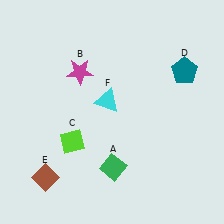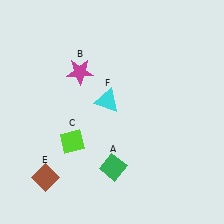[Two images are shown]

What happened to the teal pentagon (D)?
The teal pentagon (D) was removed in Image 2. It was in the top-right area of Image 1.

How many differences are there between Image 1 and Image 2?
There is 1 difference between the two images.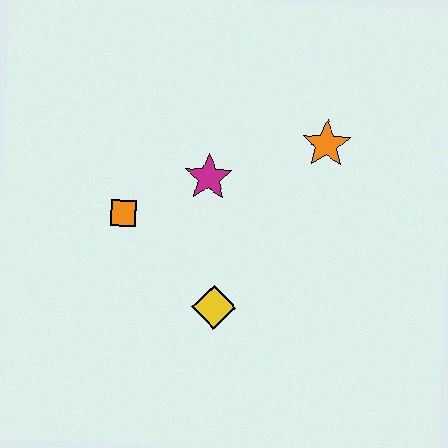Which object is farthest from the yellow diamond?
The orange star is farthest from the yellow diamond.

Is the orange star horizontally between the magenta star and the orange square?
No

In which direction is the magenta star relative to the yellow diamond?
The magenta star is above the yellow diamond.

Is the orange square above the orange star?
No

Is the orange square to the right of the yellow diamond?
No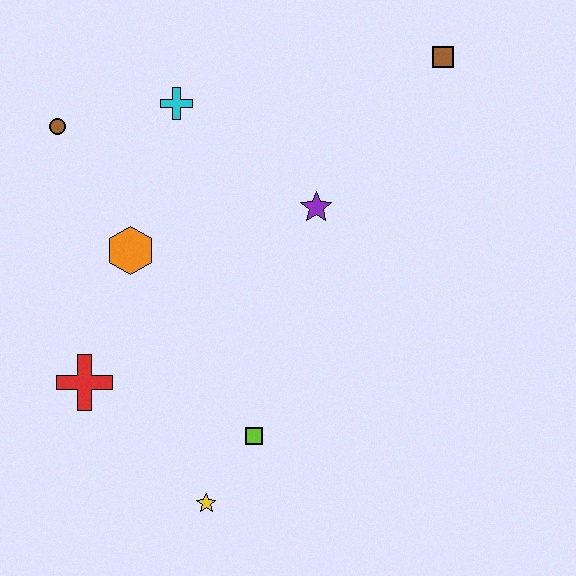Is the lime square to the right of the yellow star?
Yes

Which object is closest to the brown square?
The purple star is closest to the brown square.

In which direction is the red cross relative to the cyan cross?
The red cross is below the cyan cross.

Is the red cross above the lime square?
Yes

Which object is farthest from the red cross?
The brown square is farthest from the red cross.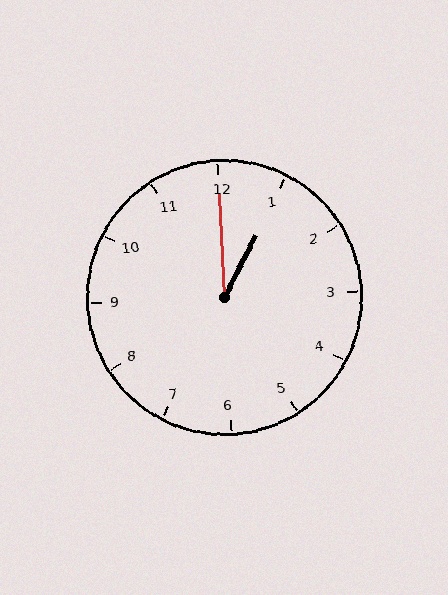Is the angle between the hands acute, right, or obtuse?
It is acute.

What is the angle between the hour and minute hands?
Approximately 30 degrees.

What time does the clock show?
1:00.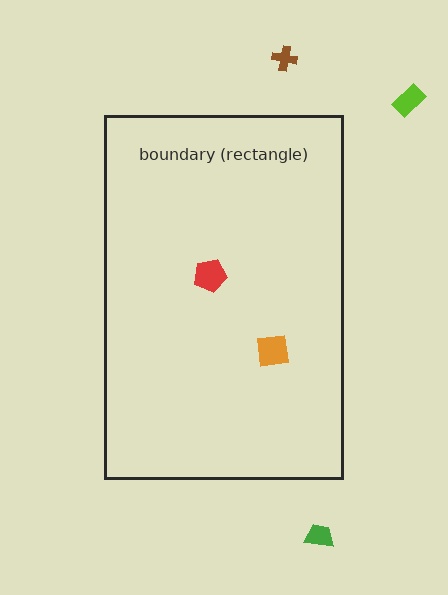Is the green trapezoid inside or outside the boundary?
Outside.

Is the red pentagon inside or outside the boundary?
Inside.